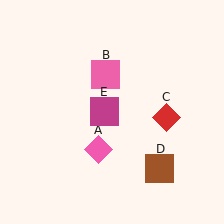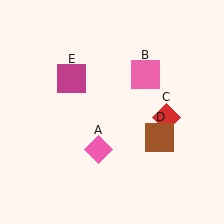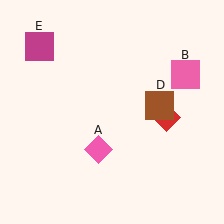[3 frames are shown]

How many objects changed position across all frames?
3 objects changed position: pink square (object B), brown square (object D), magenta square (object E).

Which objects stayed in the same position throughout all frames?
Pink diamond (object A) and red diamond (object C) remained stationary.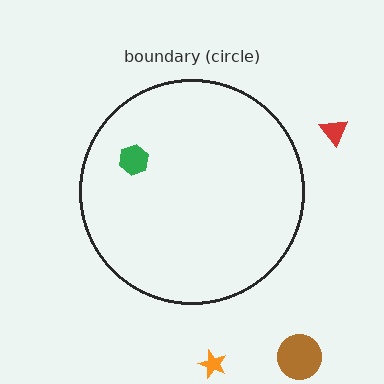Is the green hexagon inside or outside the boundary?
Inside.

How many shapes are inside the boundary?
1 inside, 3 outside.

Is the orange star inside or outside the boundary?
Outside.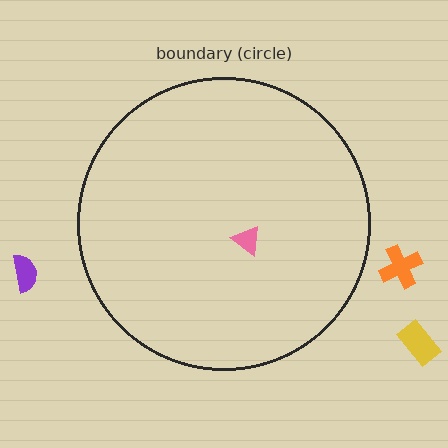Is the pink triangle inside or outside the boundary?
Inside.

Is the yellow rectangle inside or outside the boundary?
Outside.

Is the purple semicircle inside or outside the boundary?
Outside.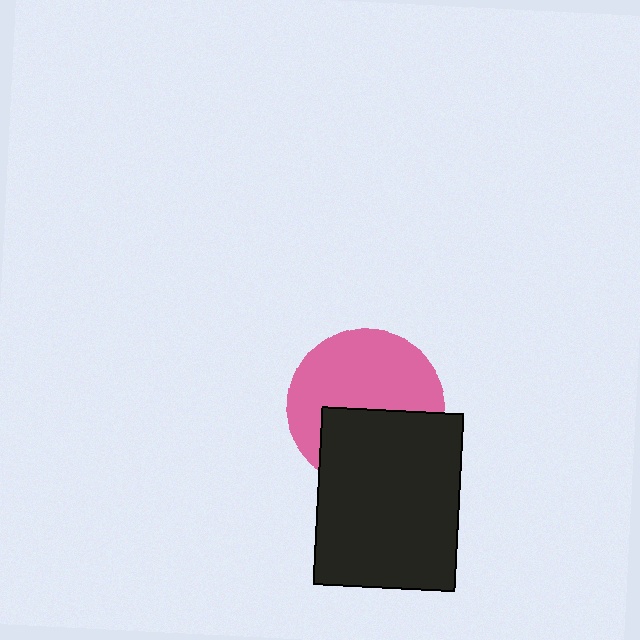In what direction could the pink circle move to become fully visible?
The pink circle could move up. That would shift it out from behind the black rectangle entirely.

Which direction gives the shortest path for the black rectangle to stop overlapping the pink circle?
Moving down gives the shortest separation.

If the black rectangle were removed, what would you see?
You would see the complete pink circle.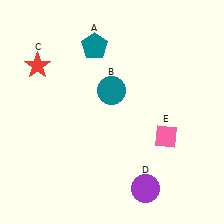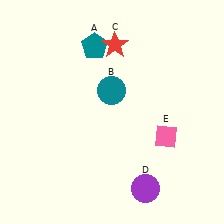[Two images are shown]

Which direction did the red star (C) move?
The red star (C) moved right.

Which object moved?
The red star (C) moved right.